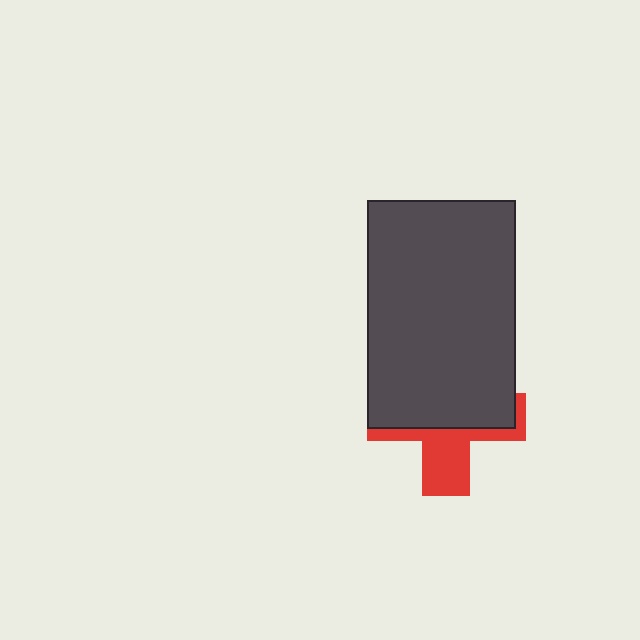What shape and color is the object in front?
The object in front is a dark gray rectangle.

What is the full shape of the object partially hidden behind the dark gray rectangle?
The partially hidden object is a red cross.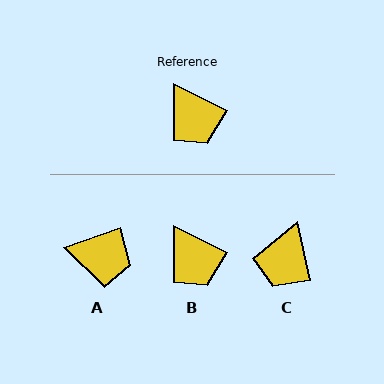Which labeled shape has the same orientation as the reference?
B.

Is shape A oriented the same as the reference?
No, it is off by about 45 degrees.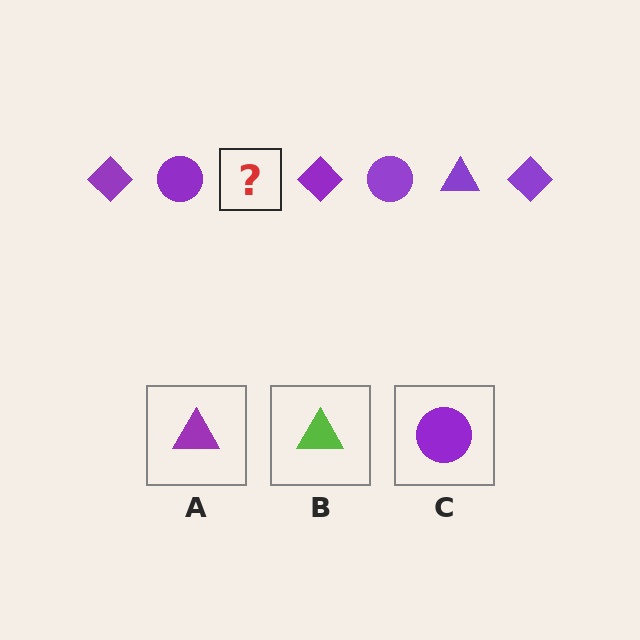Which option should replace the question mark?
Option A.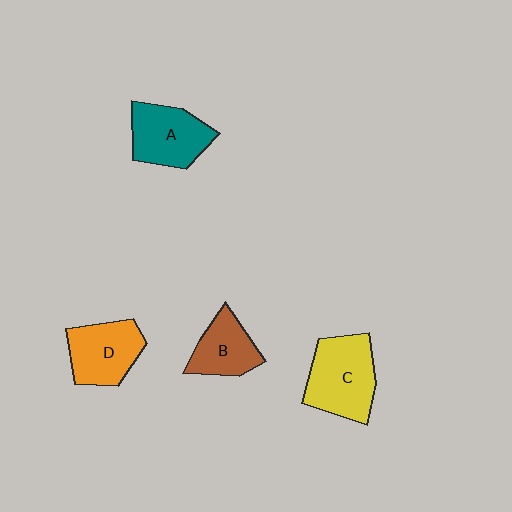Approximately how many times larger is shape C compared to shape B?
Approximately 1.5 times.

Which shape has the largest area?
Shape C (yellow).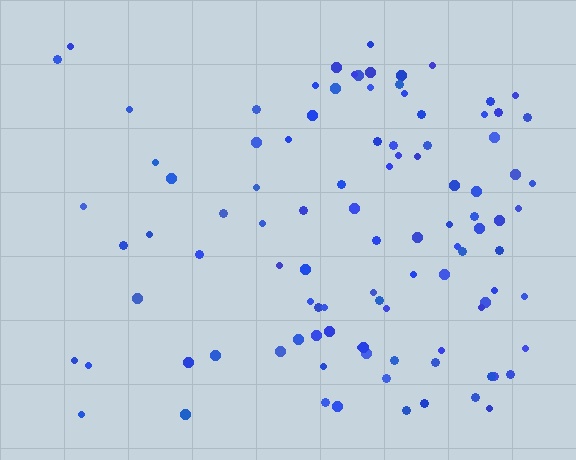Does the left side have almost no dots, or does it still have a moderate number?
Still a moderate number, just noticeably fewer than the right.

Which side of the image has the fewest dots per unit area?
The left.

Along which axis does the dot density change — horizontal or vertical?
Horizontal.